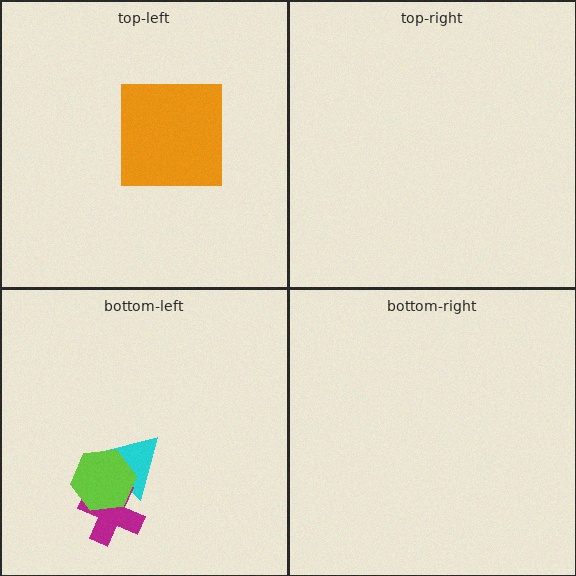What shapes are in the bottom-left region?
The cyan triangle, the magenta cross, the lime hexagon.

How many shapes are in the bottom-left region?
3.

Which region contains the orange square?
The top-left region.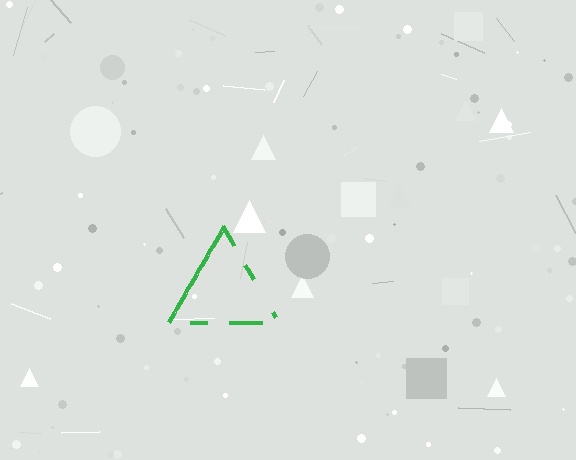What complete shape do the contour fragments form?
The contour fragments form a triangle.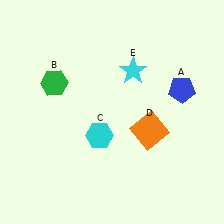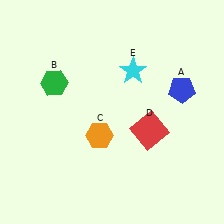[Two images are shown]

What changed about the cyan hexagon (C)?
In Image 1, C is cyan. In Image 2, it changed to orange.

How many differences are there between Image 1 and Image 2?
There are 2 differences between the two images.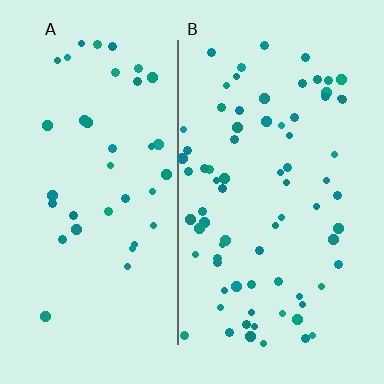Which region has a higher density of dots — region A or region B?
B (the right).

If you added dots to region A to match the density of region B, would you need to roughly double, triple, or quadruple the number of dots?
Approximately double.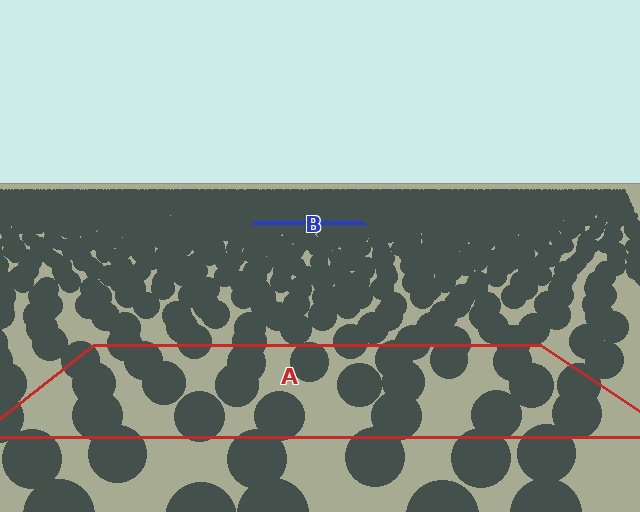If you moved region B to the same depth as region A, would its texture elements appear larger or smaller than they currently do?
They would appear larger. At a closer depth, the same texture elements are projected at a bigger on-screen size.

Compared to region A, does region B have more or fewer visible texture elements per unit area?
Region B has more texture elements per unit area — they are packed more densely because it is farther away.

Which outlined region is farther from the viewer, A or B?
Region B is farther from the viewer — the texture elements inside it appear smaller and more densely packed.